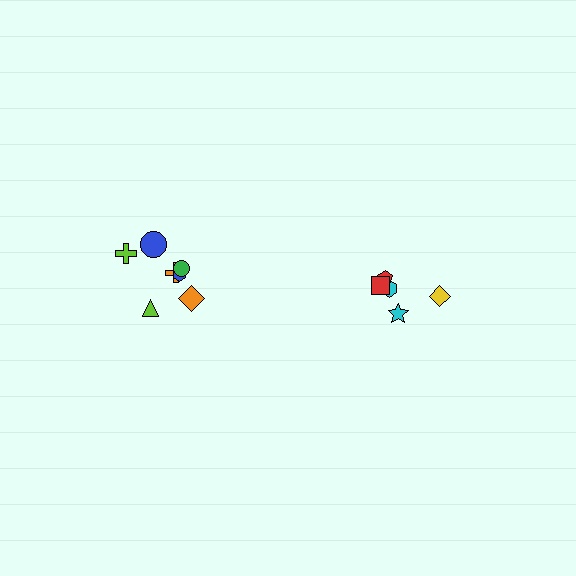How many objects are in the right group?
There are 5 objects.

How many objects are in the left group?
There are 8 objects.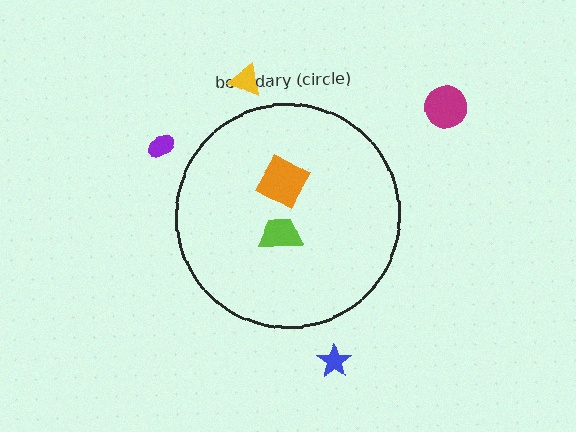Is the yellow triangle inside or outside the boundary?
Outside.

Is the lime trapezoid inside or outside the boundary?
Inside.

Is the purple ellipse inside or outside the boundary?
Outside.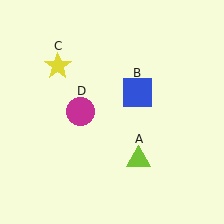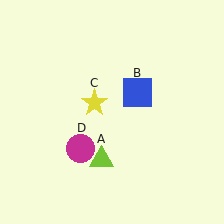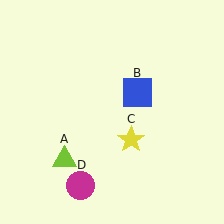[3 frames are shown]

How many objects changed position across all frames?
3 objects changed position: lime triangle (object A), yellow star (object C), magenta circle (object D).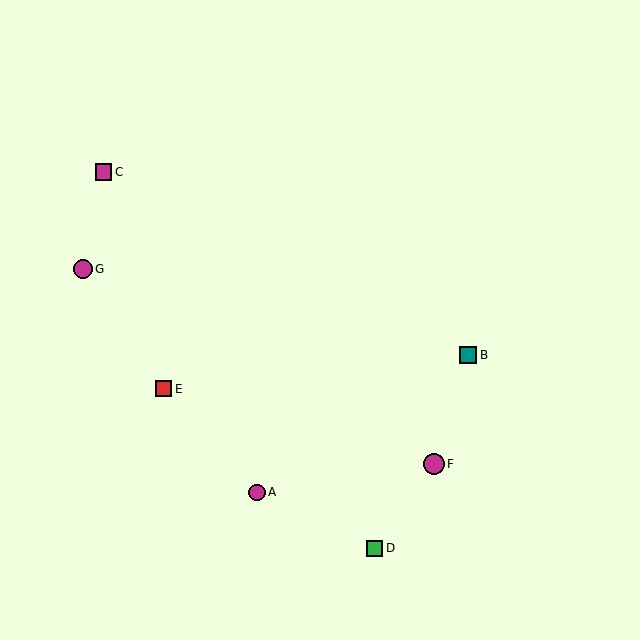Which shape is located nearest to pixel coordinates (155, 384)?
The red square (labeled E) at (164, 389) is nearest to that location.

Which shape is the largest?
The magenta circle (labeled F) is the largest.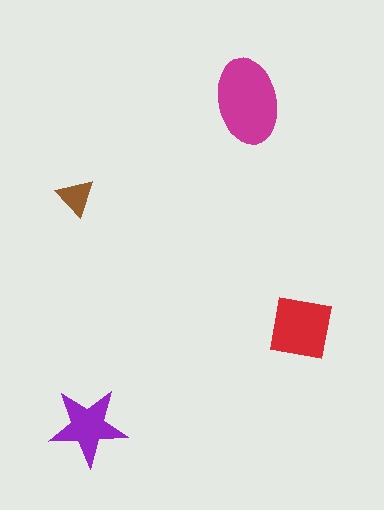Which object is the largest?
The magenta ellipse.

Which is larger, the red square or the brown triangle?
The red square.